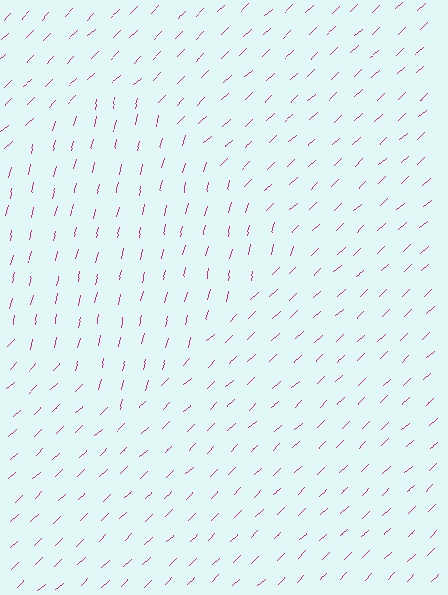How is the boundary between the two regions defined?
The boundary is defined purely by a change in line orientation (approximately 33 degrees difference). All lines are the same color and thickness.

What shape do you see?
I see a diamond.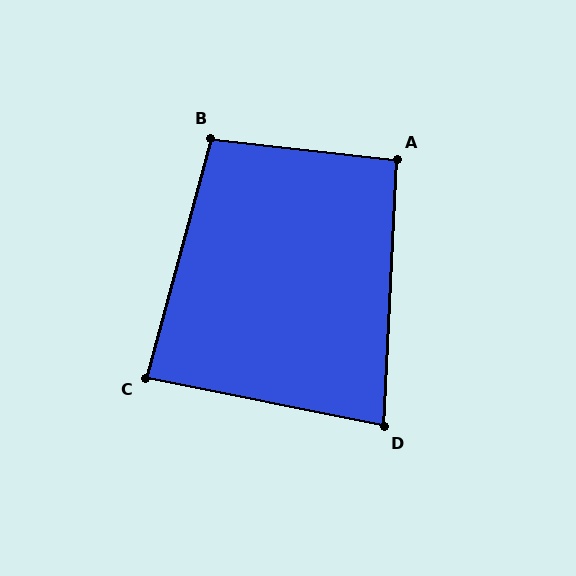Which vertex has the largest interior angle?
B, at approximately 99 degrees.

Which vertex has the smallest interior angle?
D, at approximately 81 degrees.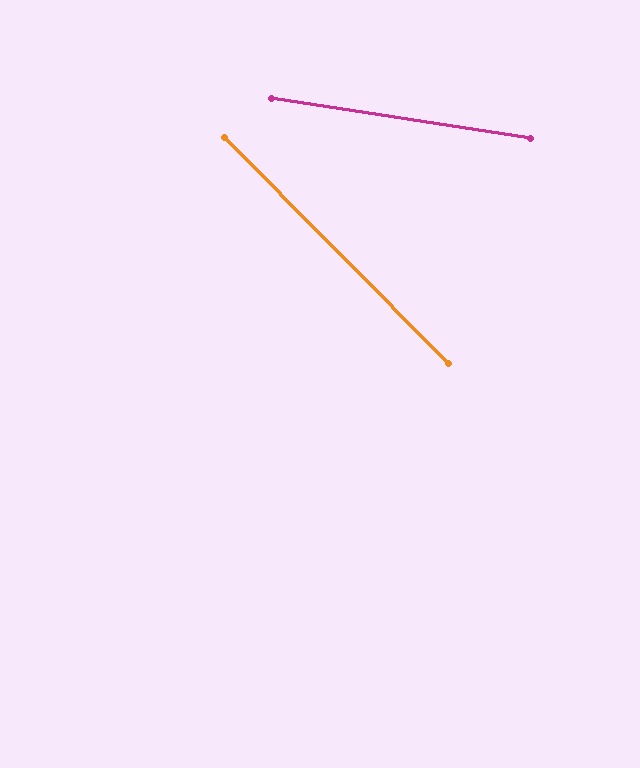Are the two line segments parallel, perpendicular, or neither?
Neither parallel nor perpendicular — they differ by about 37°.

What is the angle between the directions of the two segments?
Approximately 37 degrees.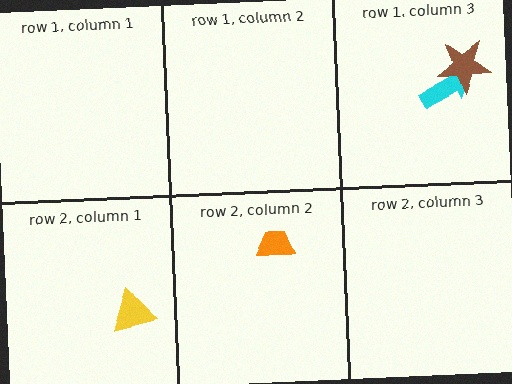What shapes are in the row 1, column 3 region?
The cyan arrow, the brown star.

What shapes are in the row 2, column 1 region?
The yellow triangle.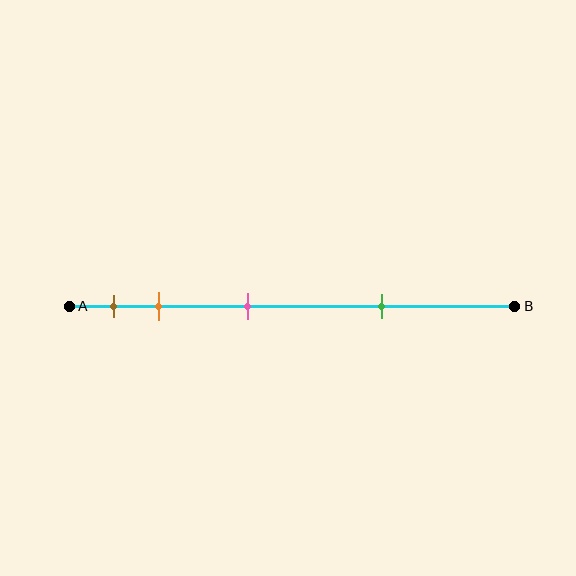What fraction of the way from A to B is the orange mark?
The orange mark is approximately 20% (0.2) of the way from A to B.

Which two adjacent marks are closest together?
The brown and orange marks are the closest adjacent pair.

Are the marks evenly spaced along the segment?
No, the marks are not evenly spaced.